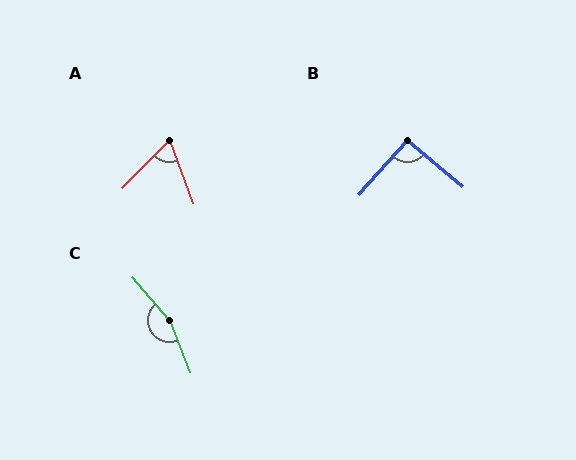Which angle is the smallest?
A, at approximately 65 degrees.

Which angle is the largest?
C, at approximately 161 degrees.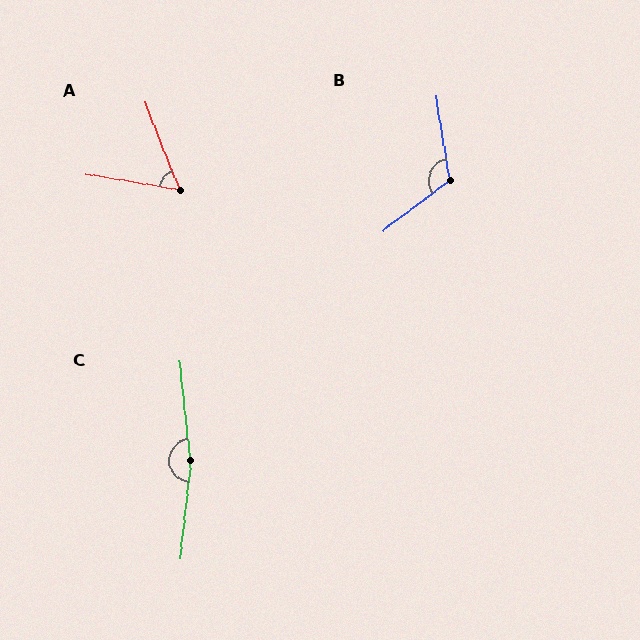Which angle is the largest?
C, at approximately 168 degrees.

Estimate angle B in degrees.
Approximately 118 degrees.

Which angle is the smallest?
A, at approximately 59 degrees.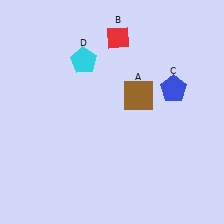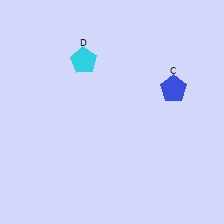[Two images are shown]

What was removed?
The brown square (A), the red diamond (B) were removed in Image 2.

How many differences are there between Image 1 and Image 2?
There are 2 differences between the two images.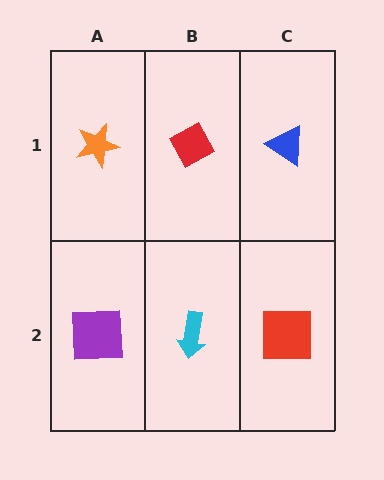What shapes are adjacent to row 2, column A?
An orange star (row 1, column A), a cyan arrow (row 2, column B).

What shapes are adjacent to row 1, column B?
A cyan arrow (row 2, column B), an orange star (row 1, column A), a blue triangle (row 1, column C).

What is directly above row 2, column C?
A blue triangle.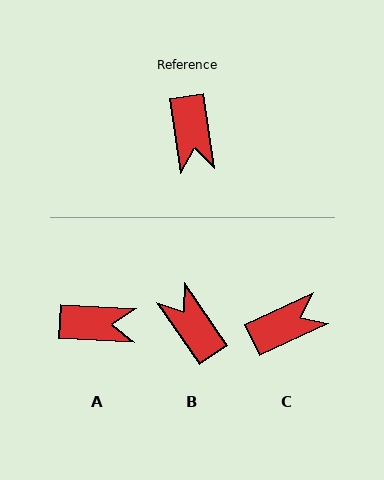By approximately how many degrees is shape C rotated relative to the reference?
Approximately 107 degrees counter-clockwise.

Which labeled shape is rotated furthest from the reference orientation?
B, about 153 degrees away.